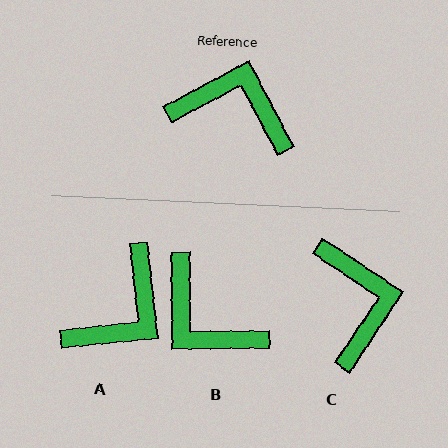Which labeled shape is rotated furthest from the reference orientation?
B, about 152 degrees away.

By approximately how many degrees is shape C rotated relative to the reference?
Approximately 61 degrees clockwise.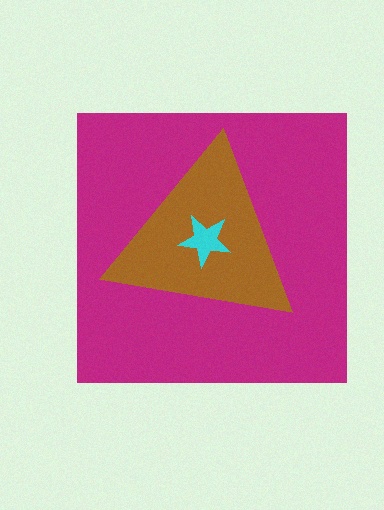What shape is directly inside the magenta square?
The brown triangle.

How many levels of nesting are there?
3.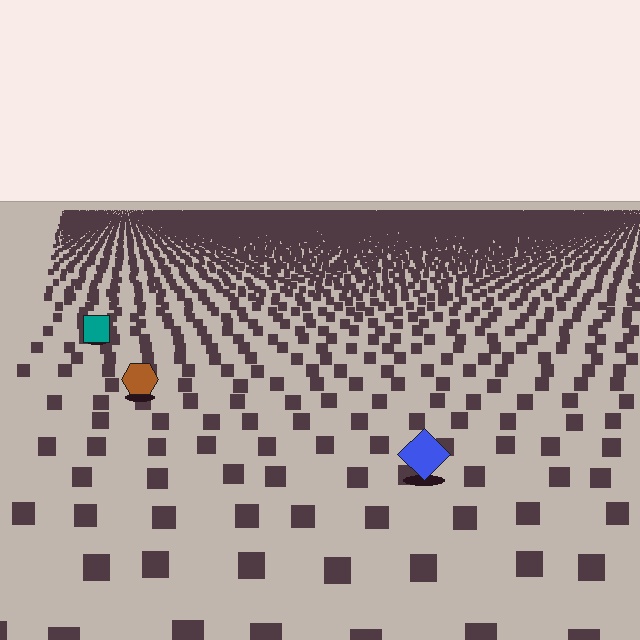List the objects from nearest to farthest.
From nearest to farthest: the blue diamond, the brown hexagon, the teal square.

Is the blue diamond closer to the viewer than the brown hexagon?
Yes. The blue diamond is closer — you can tell from the texture gradient: the ground texture is coarser near it.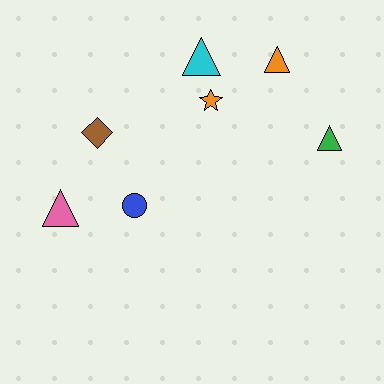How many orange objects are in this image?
There are 2 orange objects.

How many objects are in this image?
There are 7 objects.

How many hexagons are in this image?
There are no hexagons.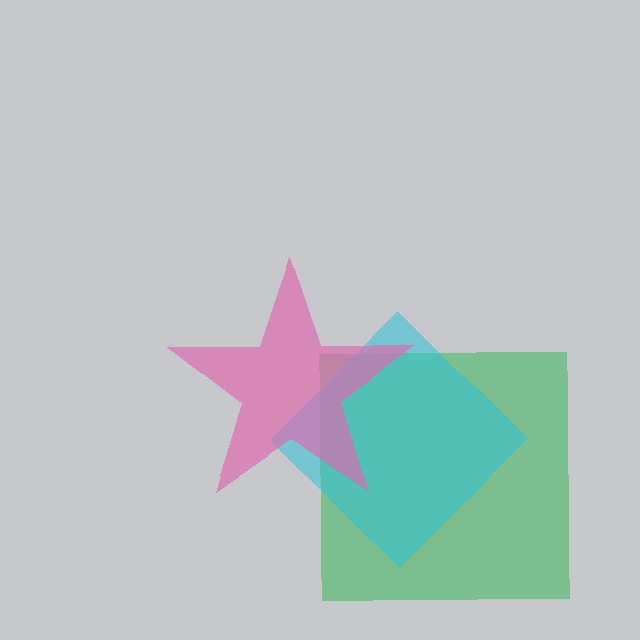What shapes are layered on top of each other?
The layered shapes are: a green square, a cyan diamond, a pink star.